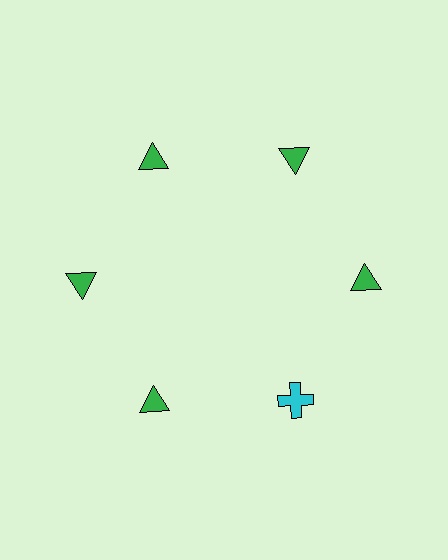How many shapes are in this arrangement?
There are 6 shapes arranged in a ring pattern.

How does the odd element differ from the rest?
It differs in both color (cyan instead of green) and shape (cross instead of triangle).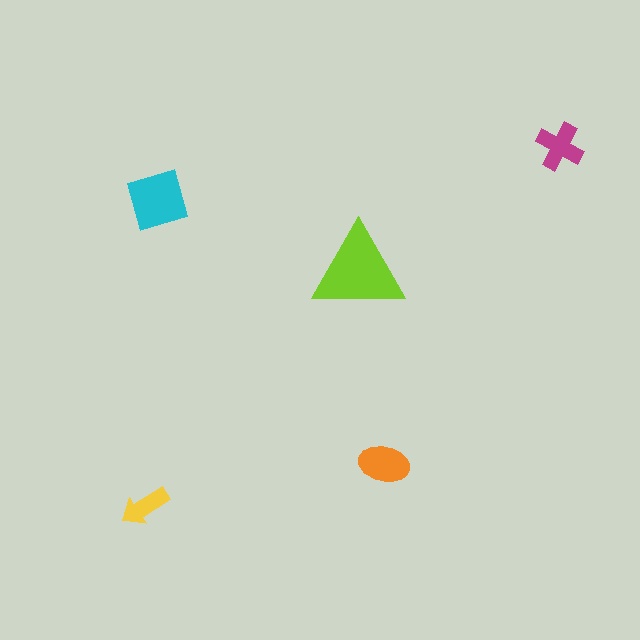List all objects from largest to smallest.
The lime triangle, the cyan diamond, the orange ellipse, the magenta cross, the yellow arrow.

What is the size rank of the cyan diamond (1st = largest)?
2nd.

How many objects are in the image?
There are 5 objects in the image.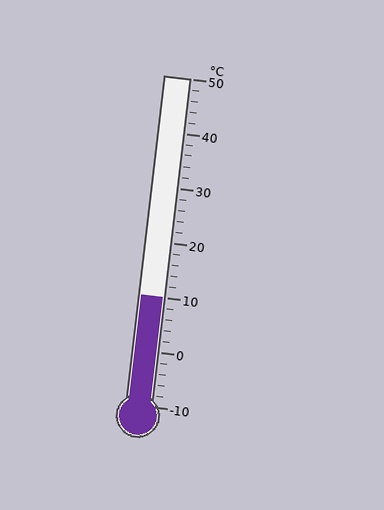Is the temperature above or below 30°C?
The temperature is below 30°C.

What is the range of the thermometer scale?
The thermometer scale ranges from -10°C to 50°C.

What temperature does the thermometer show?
The thermometer shows approximately 10°C.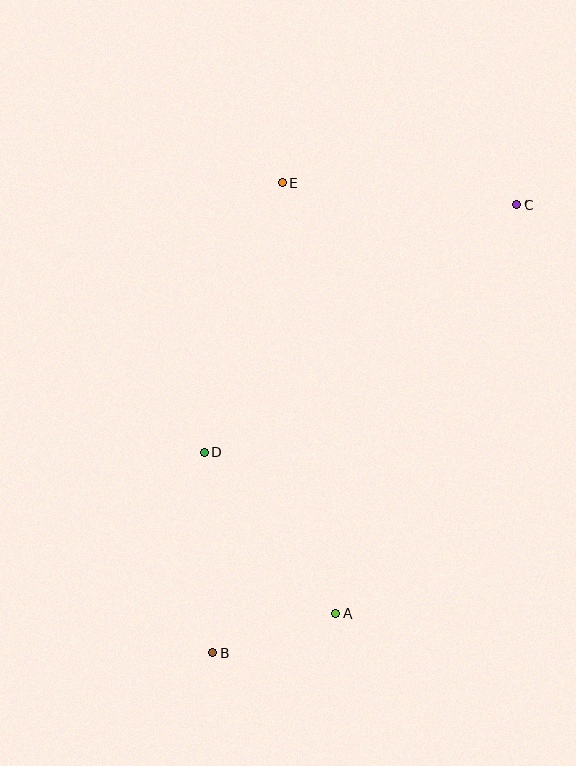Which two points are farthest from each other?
Points B and C are farthest from each other.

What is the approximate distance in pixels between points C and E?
The distance between C and E is approximately 236 pixels.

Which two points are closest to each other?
Points A and B are closest to each other.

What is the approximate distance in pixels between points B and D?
The distance between B and D is approximately 200 pixels.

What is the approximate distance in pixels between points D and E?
The distance between D and E is approximately 281 pixels.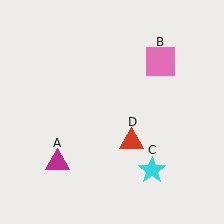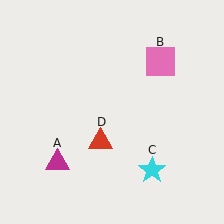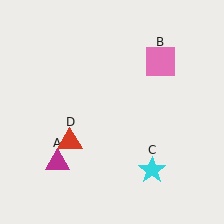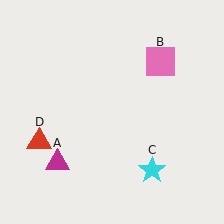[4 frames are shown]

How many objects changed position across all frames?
1 object changed position: red triangle (object D).